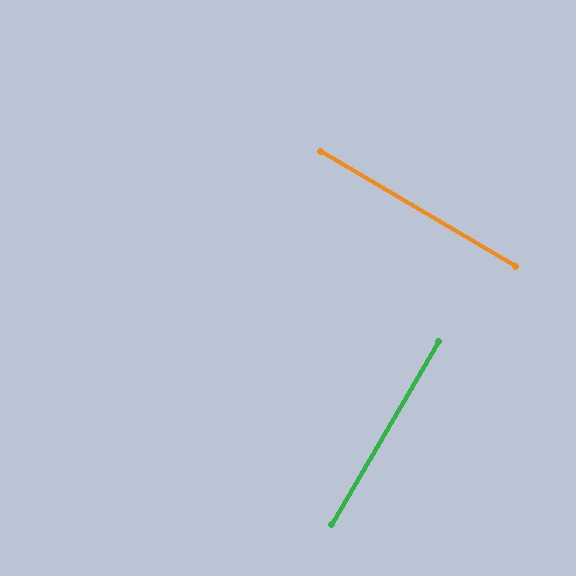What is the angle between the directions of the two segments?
Approximately 90 degrees.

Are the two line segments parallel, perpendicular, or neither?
Perpendicular — they meet at approximately 90°.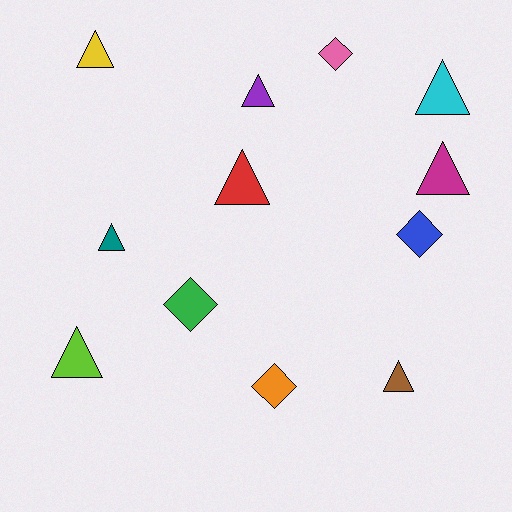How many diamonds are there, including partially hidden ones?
There are 4 diamonds.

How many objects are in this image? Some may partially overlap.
There are 12 objects.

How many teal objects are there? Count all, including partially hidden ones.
There is 1 teal object.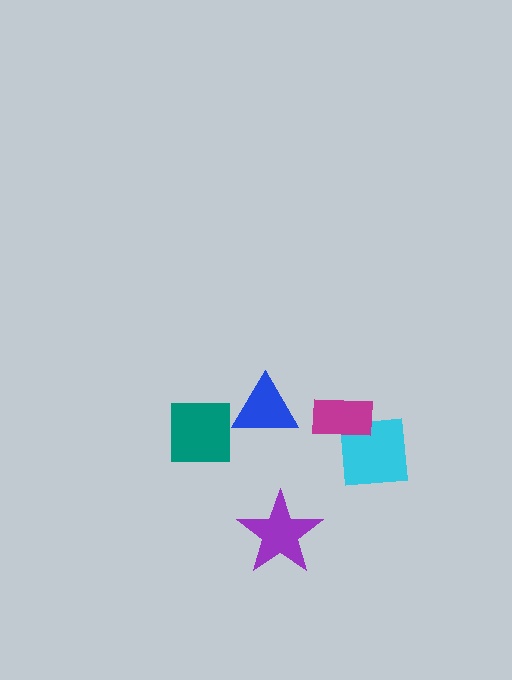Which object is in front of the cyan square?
The magenta rectangle is in front of the cyan square.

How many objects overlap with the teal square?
0 objects overlap with the teal square.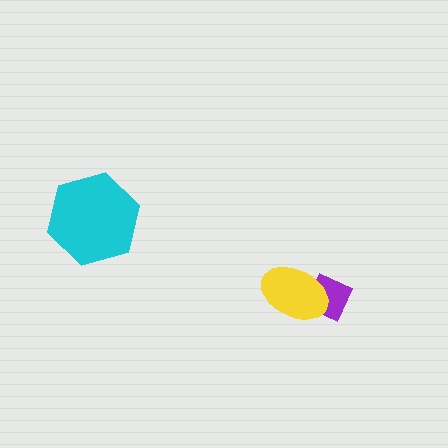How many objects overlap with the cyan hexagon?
0 objects overlap with the cyan hexagon.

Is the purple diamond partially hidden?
Yes, it is partially covered by another shape.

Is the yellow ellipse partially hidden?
No, no other shape covers it.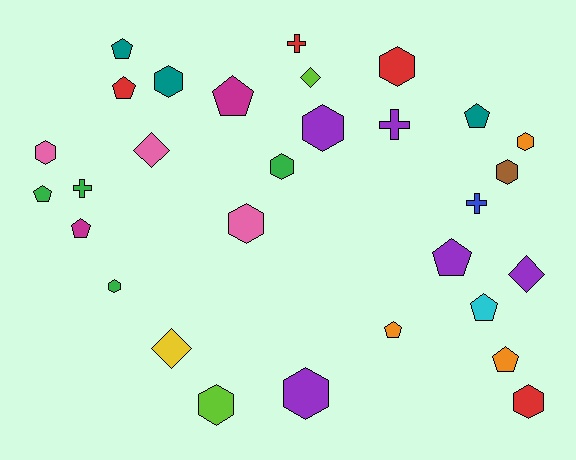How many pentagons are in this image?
There are 10 pentagons.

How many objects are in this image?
There are 30 objects.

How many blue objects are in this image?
There is 1 blue object.